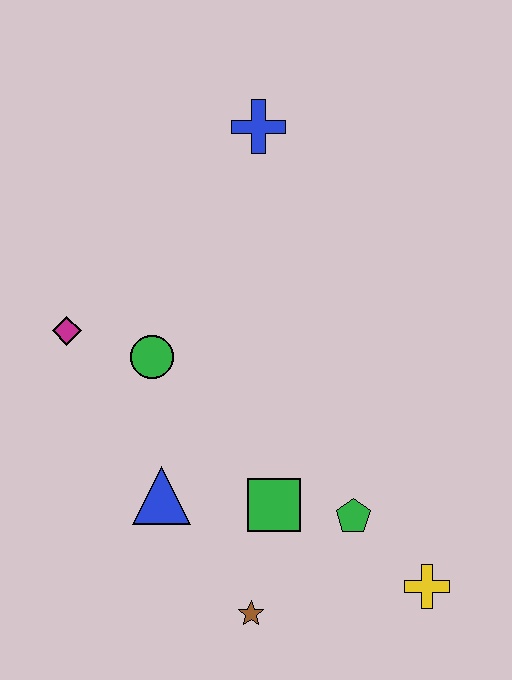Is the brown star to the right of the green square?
No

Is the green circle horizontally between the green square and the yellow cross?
No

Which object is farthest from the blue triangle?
The blue cross is farthest from the blue triangle.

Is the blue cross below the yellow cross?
No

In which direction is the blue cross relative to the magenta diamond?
The blue cross is above the magenta diamond.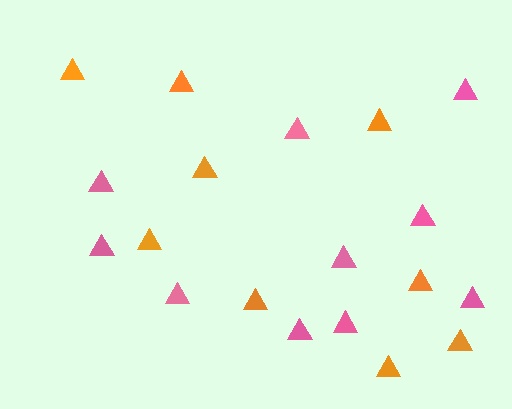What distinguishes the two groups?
There are 2 groups: one group of orange triangles (9) and one group of pink triangles (10).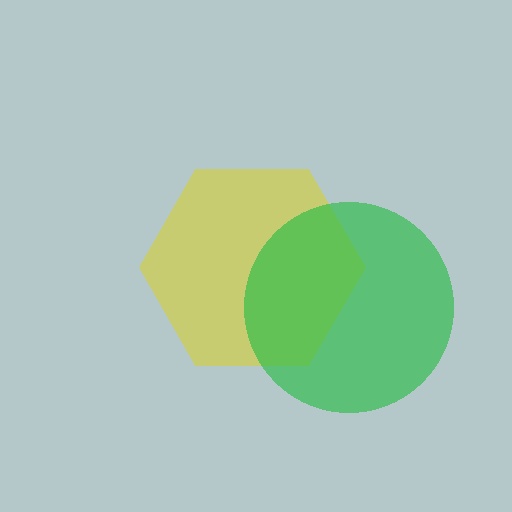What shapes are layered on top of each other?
The layered shapes are: a yellow hexagon, a green circle.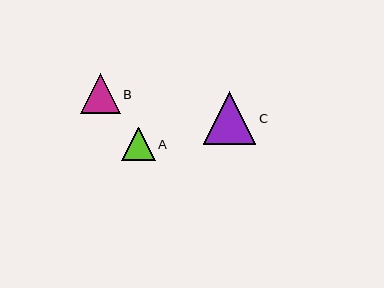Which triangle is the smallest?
Triangle A is the smallest with a size of approximately 34 pixels.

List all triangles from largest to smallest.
From largest to smallest: C, B, A.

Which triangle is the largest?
Triangle C is the largest with a size of approximately 53 pixels.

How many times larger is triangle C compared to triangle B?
Triangle C is approximately 1.3 times the size of triangle B.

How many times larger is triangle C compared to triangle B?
Triangle C is approximately 1.3 times the size of triangle B.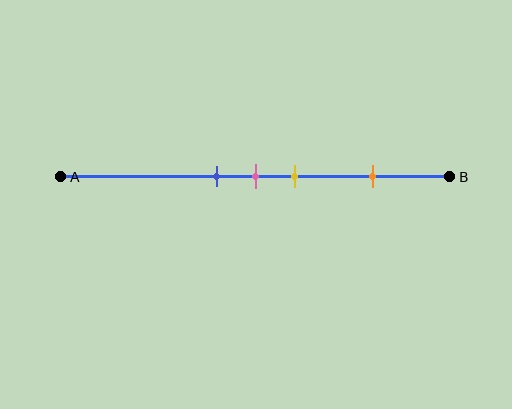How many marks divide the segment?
There are 4 marks dividing the segment.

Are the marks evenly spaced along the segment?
No, the marks are not evenly spaced.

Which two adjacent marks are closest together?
The blue and pink marks are the closest adjacent pair.